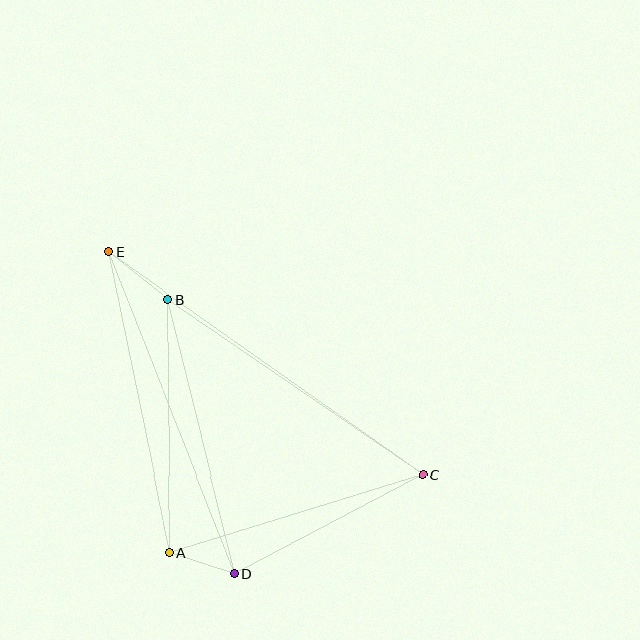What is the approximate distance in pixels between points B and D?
The distance between B and D is approximately 282 pixels.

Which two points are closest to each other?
Points A and D are closest to each other.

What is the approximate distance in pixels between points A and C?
The distance between A and C is approximately 265 pixels.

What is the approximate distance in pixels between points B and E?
The distance between B and E is approximately 76 pixels.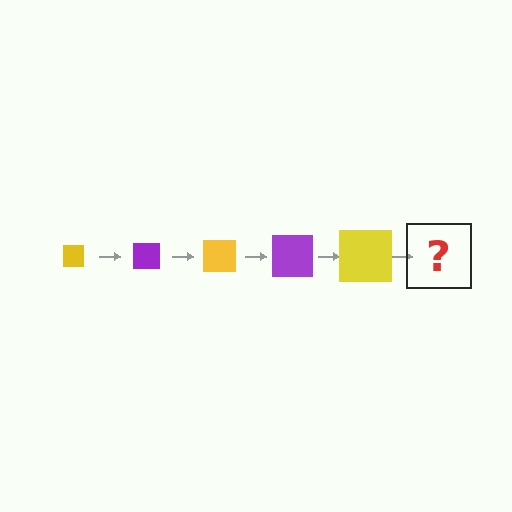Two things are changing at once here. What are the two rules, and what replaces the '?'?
The two rules are that the square grows larger each step and the color cycles through yellow and purple. The '?' should be a purple square, larger than the previous one.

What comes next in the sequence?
The next element should be a purple square, larger than the previous one.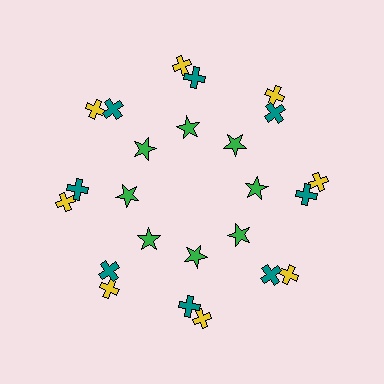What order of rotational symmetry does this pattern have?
This pattern has 8-fold rotational symmetry.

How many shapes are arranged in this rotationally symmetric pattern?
There are 24 shapes, arranged in 8 groups of 3.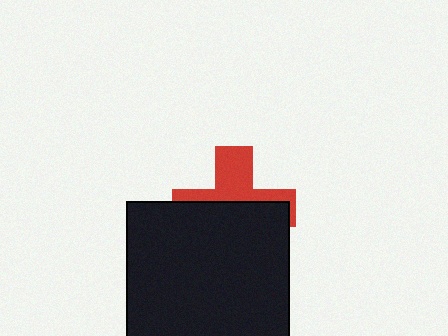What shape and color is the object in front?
The object in front is a black square.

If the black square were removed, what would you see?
You would see the complete red cross.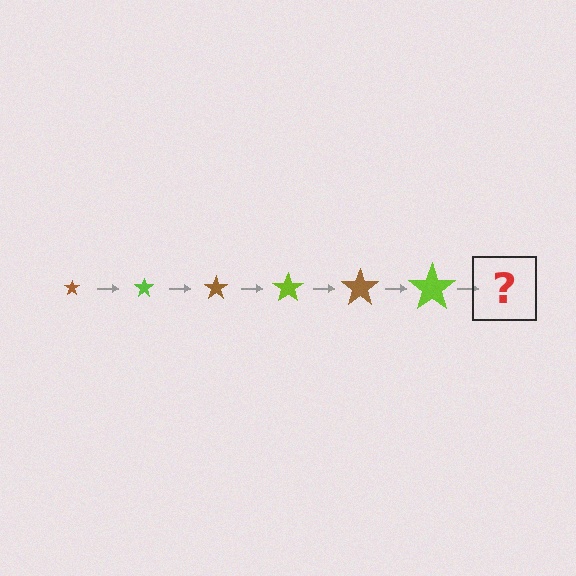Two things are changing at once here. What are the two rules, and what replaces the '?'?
The two rules are that the star grows larger each step and the color cycles through brown and lime. The '?' should be a brown star, larger than the previous one.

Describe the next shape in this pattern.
It should be a brown star, larger than the previous one.